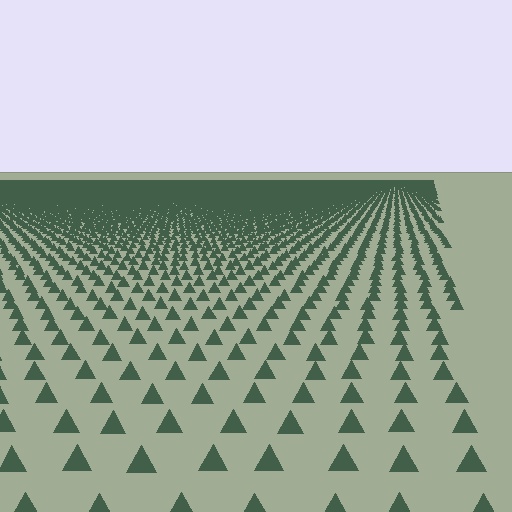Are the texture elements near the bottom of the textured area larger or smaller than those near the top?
Larger. Near the bottom, elements are closer to the viewer and appear at a bigger on-screen size.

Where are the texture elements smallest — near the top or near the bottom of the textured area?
Near the top.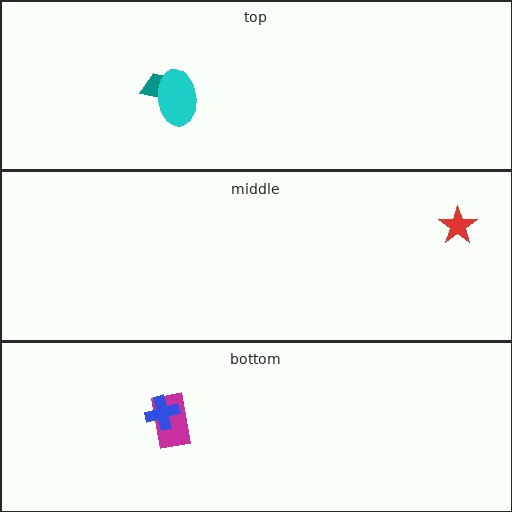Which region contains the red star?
The middle region.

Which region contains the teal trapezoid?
The top region.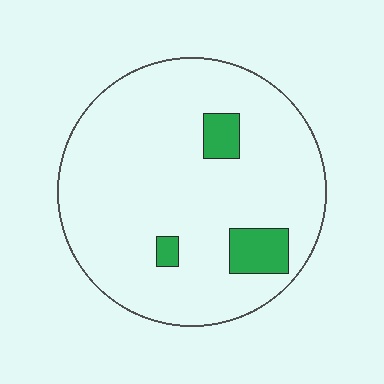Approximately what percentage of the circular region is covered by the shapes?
Approximately 10%.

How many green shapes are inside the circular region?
3.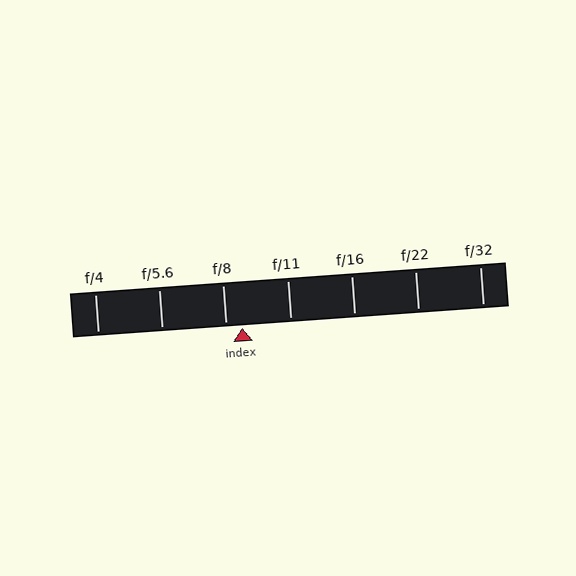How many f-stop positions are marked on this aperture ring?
There are 7 f-stop positions marked.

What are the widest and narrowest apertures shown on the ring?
The widest aperture shown is f/4 and the narrowest is f/32.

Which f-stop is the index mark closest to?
The index mark is closest to f/8.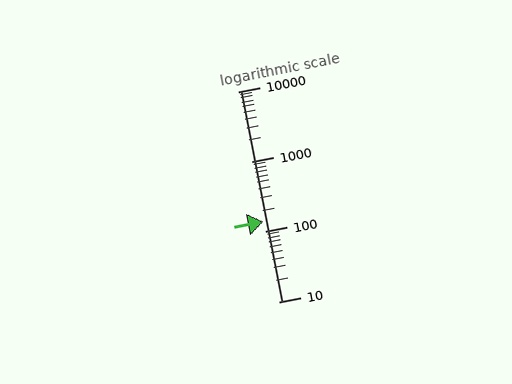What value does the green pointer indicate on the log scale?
The pointer indicates approximately 140.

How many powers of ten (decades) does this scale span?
The scale spans 3 decades, from 10 to 10000.